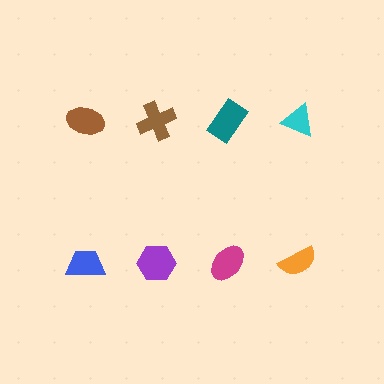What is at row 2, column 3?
A magenta ellipse.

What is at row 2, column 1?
A blue trapezoid.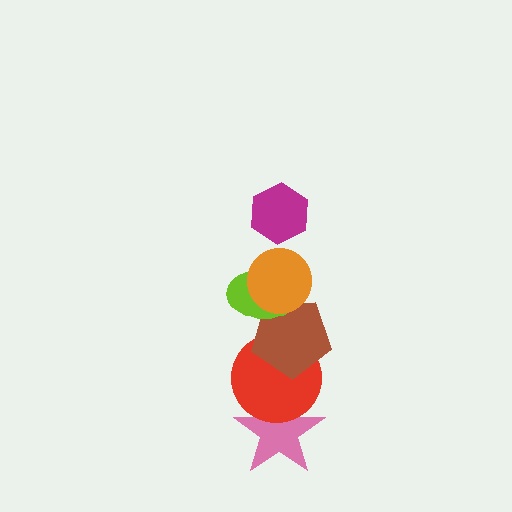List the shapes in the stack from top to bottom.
From top to bottom: the magenta hexagon, the orange circle, the lime ellipse, the brown pentagon, the red circle, the pink star.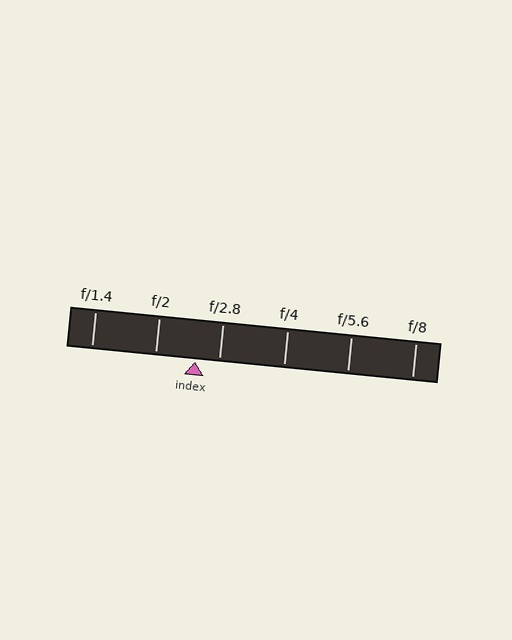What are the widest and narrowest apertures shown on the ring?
The widest aperture shown is f/1.4 and the narrowest is f/8.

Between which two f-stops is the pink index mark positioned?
The index mark is between f/2 and f/2.8.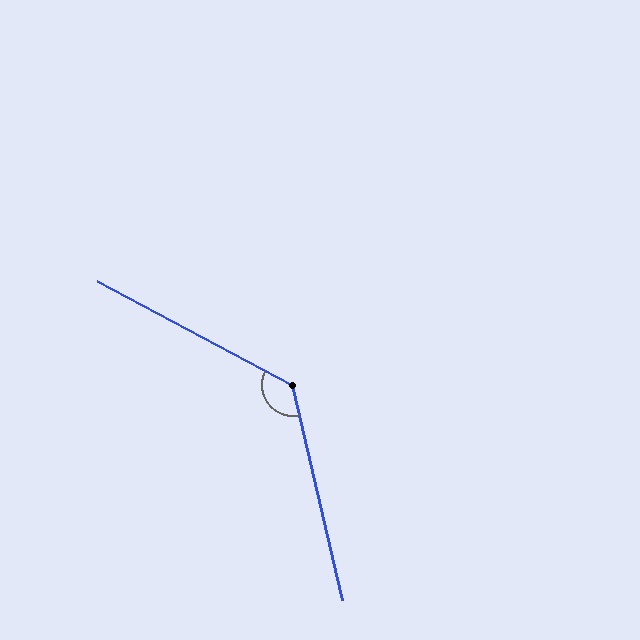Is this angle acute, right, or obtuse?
It is obtuse.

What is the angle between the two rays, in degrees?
Approximately 131 degrees.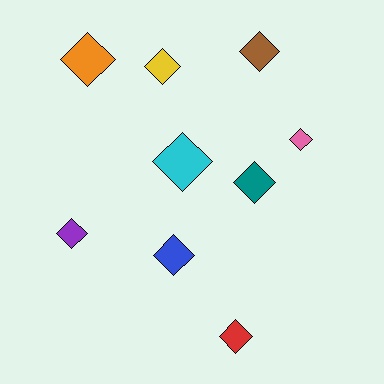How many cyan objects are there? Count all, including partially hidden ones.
There is 1 cyan object.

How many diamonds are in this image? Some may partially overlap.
There are 9 diamonds.